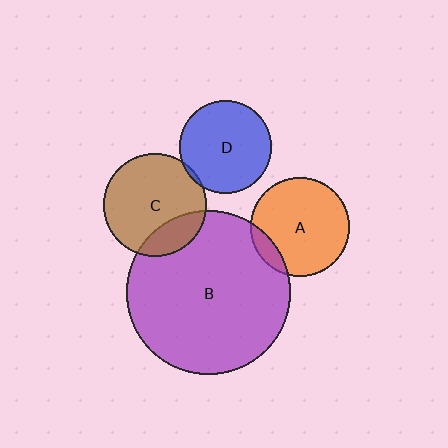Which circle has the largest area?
Circle B (purple).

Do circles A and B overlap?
Yes.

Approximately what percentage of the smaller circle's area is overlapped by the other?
Approximately 10%.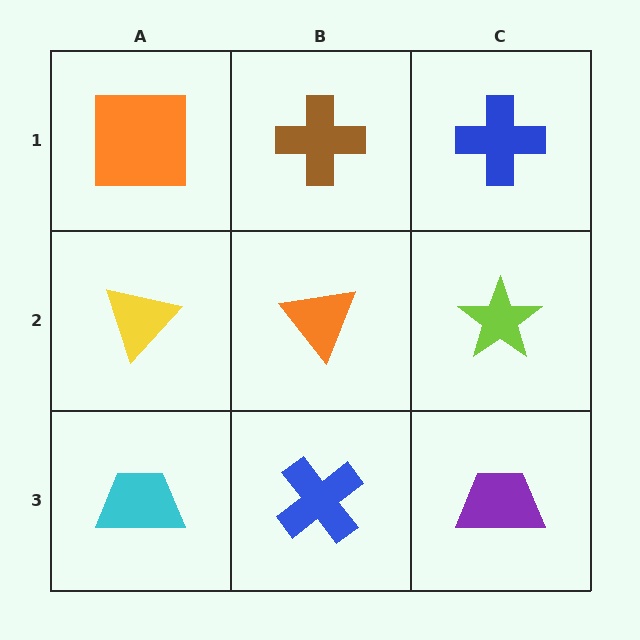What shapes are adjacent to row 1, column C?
A lime star (row 2, column C), a brown cross (row 1, column B).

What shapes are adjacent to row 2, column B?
A brown cross (row 1, column B), a blue cross (row 3, column B), a yellow triangle (row 2, column A), a lime star (row 2, column C).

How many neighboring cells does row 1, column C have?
2.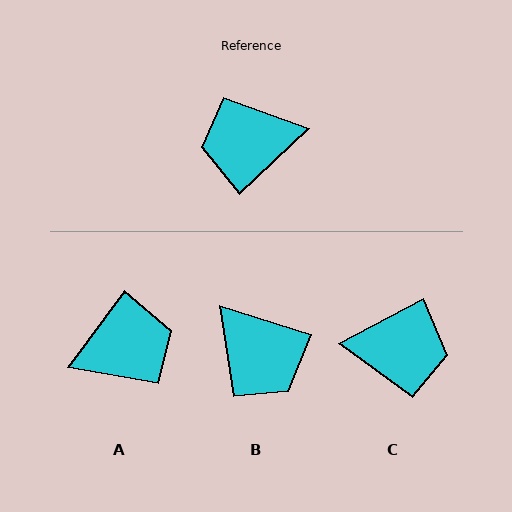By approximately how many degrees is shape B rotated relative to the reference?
Approximately 119 degrees counter-clockwise.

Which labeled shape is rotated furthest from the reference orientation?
A, about 170 degrees away.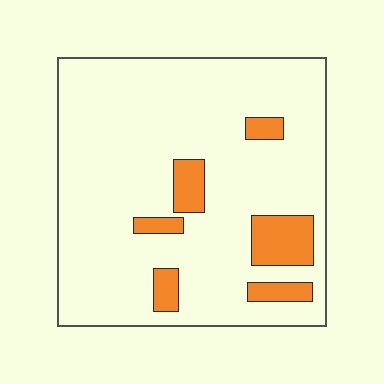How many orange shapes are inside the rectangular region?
6.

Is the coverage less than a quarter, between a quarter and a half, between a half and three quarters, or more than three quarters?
Less than a quarter.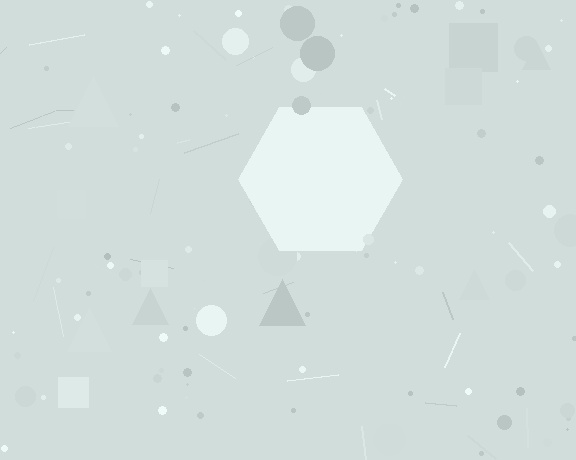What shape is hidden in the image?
A hexagon is hidden in the image.